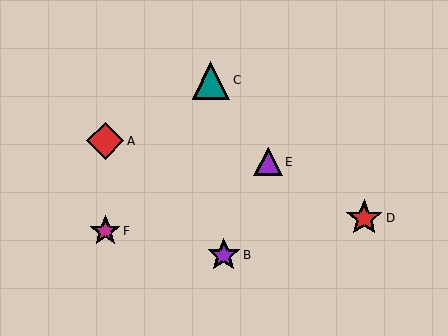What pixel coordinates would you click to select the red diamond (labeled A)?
Click at (105, 141) to select the red diamond A.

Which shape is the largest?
The teal triangle (labeled C) is the largest.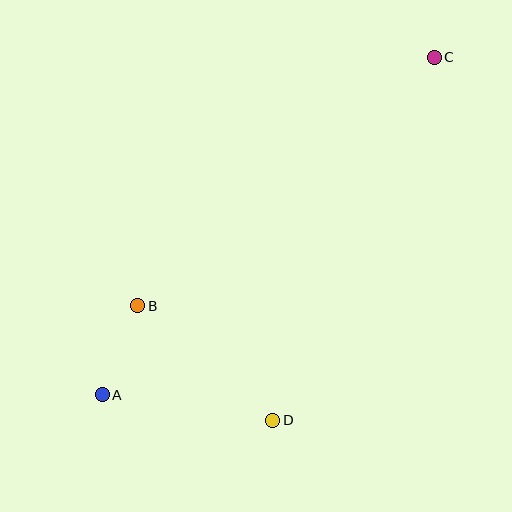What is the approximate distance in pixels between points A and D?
The distance between A and D is approximately 172 pixels.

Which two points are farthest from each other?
Points A and C are farthest from each other.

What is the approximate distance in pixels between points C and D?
The distance between C and D is approximately 397 pixels.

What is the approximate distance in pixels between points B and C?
The distance between B and C is approximately 387 pixels.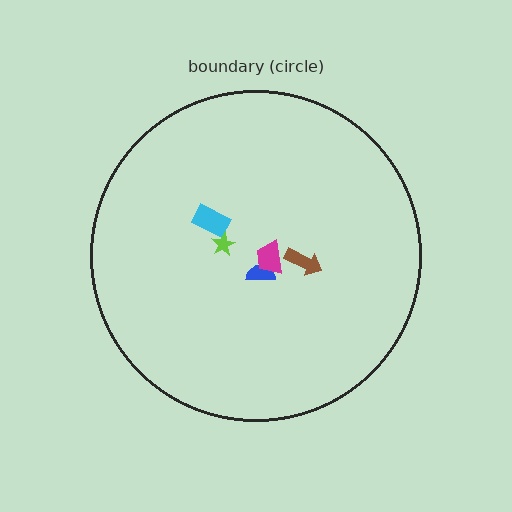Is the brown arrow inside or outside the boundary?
Inside.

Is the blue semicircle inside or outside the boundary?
Inside.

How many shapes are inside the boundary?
5 inside, 0 outside.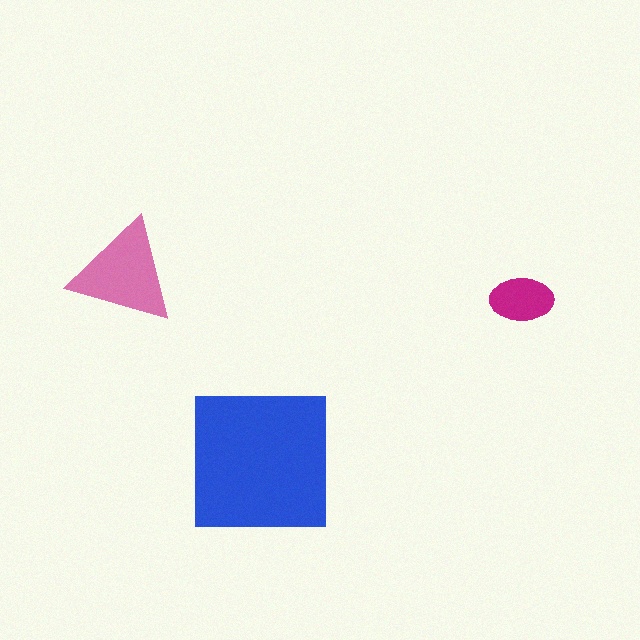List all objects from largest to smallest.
The blue square, the pink triangle, the magenta ellipse.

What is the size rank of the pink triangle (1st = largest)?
2nd.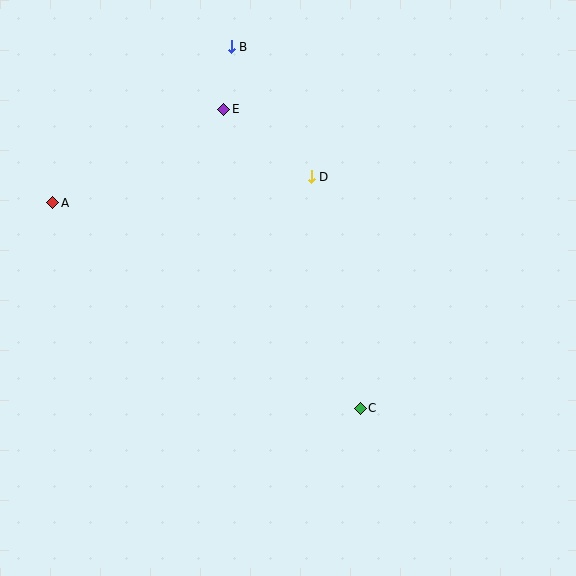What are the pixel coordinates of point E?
Point E is at (224, 109).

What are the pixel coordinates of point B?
Point B is at (231, 47).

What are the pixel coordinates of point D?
Point D is at (311, 177).